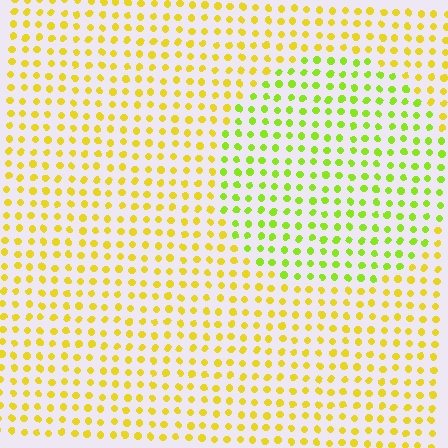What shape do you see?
I see a circle.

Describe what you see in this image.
The image is filled with small yellow elements in a uniform arrangement. A circle-shaped region is visible where the elements are tinted to a slightly different hue, forming a subtle color boundary.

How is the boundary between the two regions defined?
The boundary is defined purely by a slight shift in hue (about 34 degrees). Spacing, size, and orientation are identical on both sides.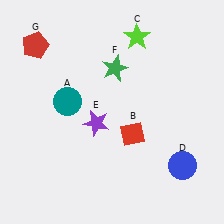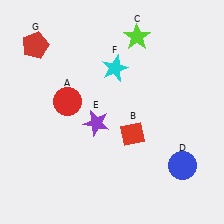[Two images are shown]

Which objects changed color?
A changed from teal to red. F changed from green to cyan.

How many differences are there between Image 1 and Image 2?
There are 2 differences between the two images.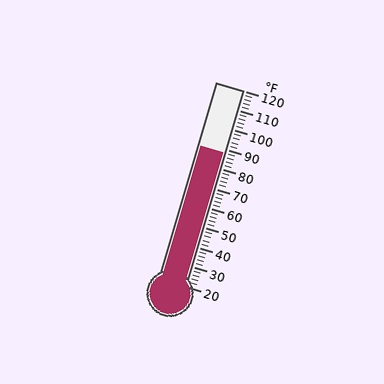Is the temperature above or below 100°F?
The temperature is below 100°F.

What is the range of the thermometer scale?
The thermometer scale ranges from 20°F to 120°F.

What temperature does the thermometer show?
The thermometer shows approximately 88°F.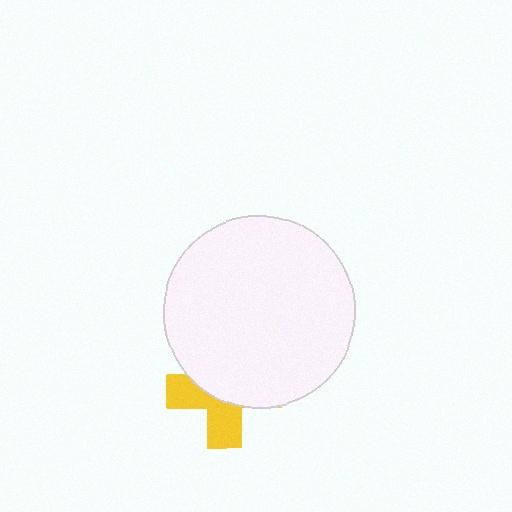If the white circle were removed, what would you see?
You would see the complete yellow cross.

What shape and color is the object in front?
The object in front is a white circle.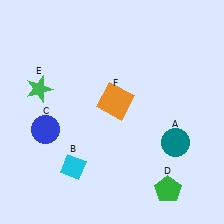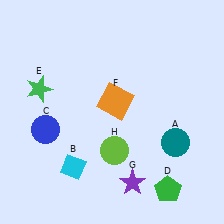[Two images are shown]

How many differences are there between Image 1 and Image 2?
There are 2 differences between the two images.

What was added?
A purple star (G), a lime circle (H) were added in Image 2.